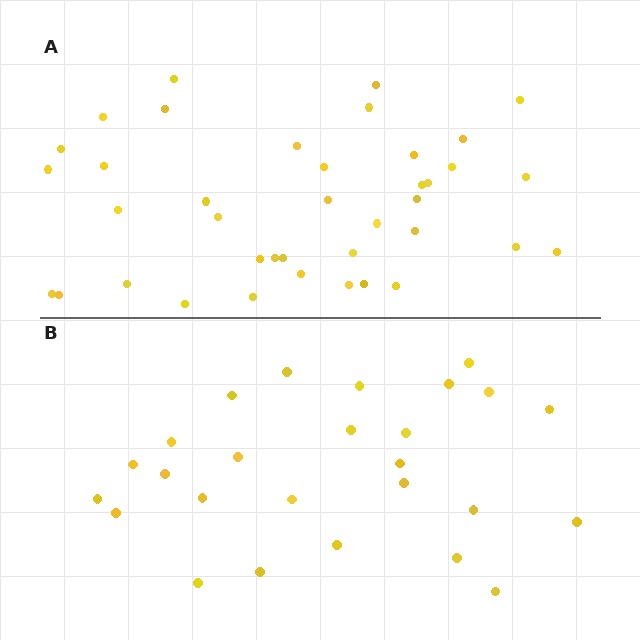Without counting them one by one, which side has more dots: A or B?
Region A (the top region) has more dots.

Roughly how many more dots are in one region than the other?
Region A has approximately 15 more dots than region B.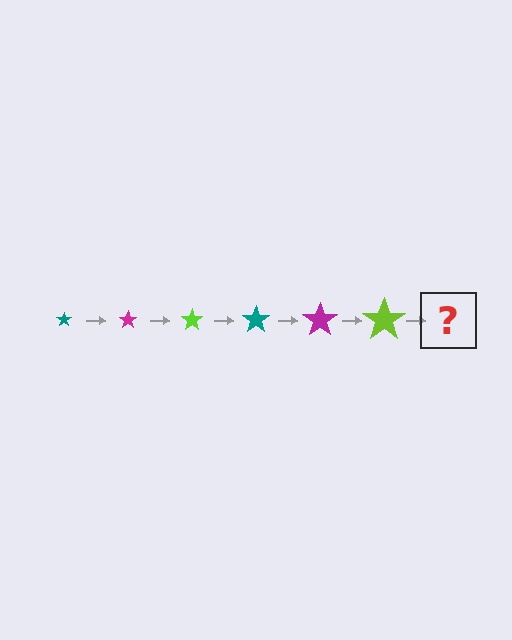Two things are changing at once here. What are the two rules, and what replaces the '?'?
The two rules are that the star grows larger each step and the color cycles through teal, magenta, and lime. The '?' should be a teal star, larger than the previous one.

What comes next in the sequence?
The next element should be a teal star, larger than the previous one.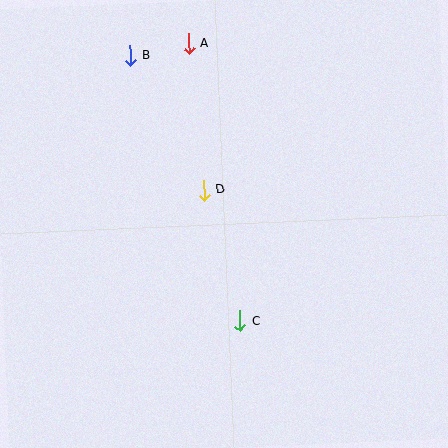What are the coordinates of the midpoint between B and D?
The midpoint between B and D is at (167, 123).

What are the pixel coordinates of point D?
Point D is at (204, 190).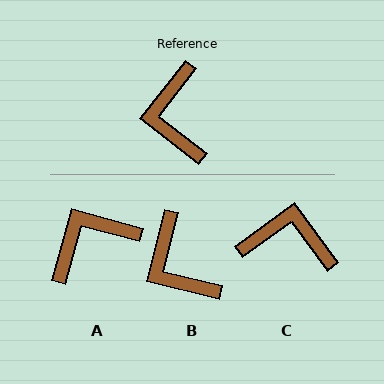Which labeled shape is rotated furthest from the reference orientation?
C, about 106 degrees away.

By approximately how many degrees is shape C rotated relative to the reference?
Approximately 106 degrees clockwise.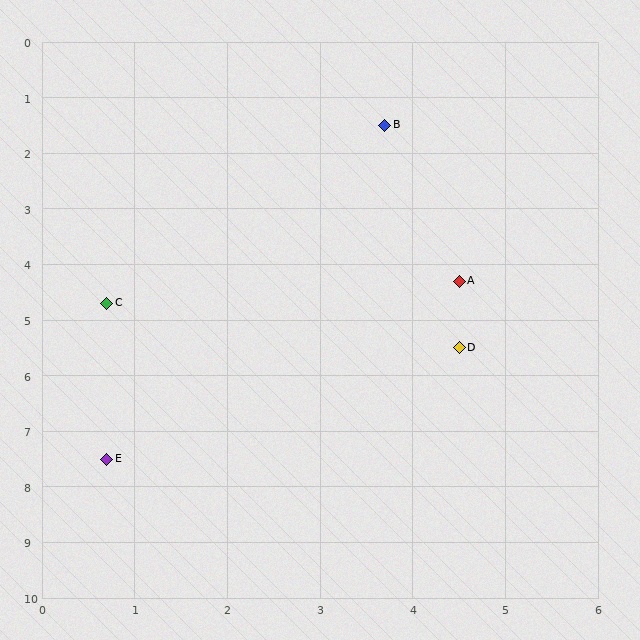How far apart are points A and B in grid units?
Points A and B are about 2.9 grid units apart.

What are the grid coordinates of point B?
Point B is at approximately (3.7, 1.5).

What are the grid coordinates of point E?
Point E is at approximately (0.7, 7.5).